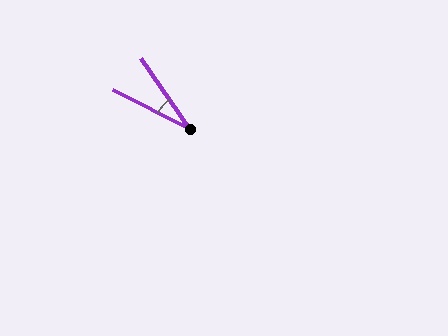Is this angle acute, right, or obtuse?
It is acute.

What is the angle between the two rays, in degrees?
Approximately 29 degrees.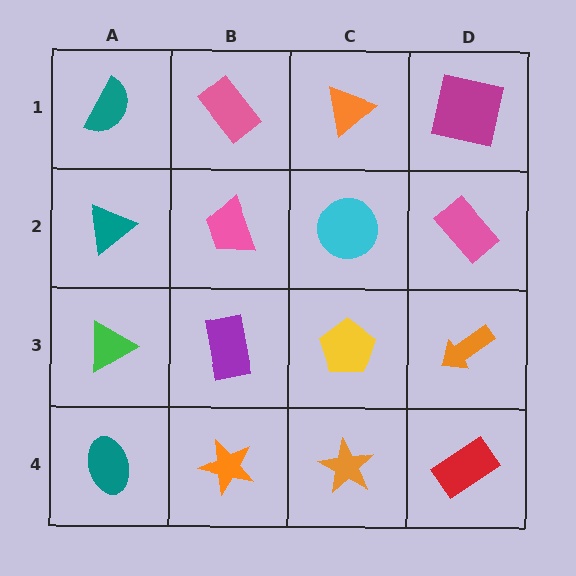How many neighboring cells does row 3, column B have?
4.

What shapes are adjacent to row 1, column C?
A cyan circle (row 2, column C), a pink rectangle (row 1, column B), a magenta square (row 1, column D).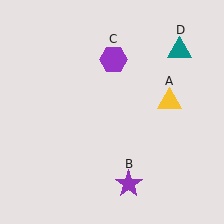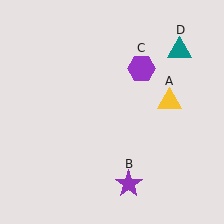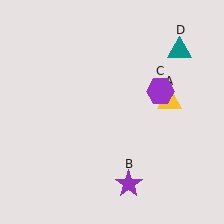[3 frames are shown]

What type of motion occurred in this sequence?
The purple hexagon (object C) rotated clockwise around the center of the scene.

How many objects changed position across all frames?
1 object changed position: purple hexagon (object C).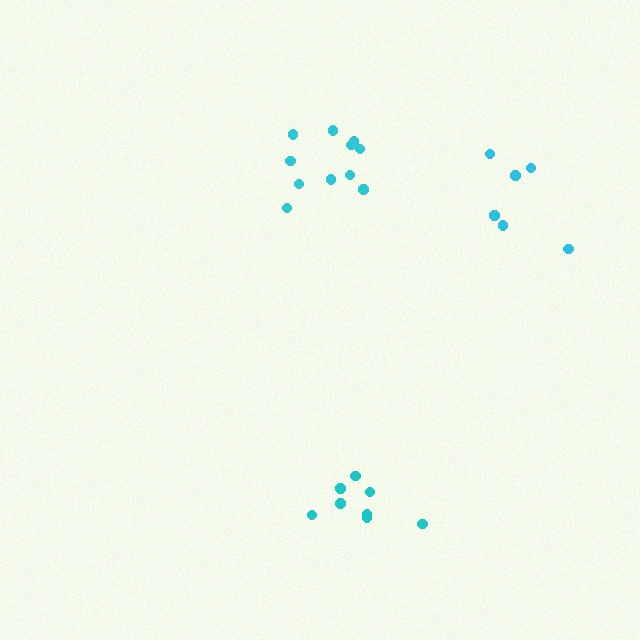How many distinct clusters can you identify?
There are 3 distinct clusters.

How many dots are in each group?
Group 1: 8 dots, Group 2: 6 dots, Group 3: 11 dots (25 total).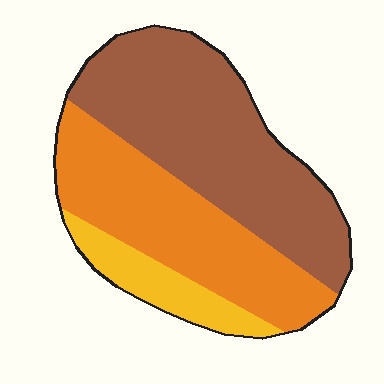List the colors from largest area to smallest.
From largest to smallest: brown, orange, yellow.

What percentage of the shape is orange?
Orange takes up between a quarter and a half of the shape.